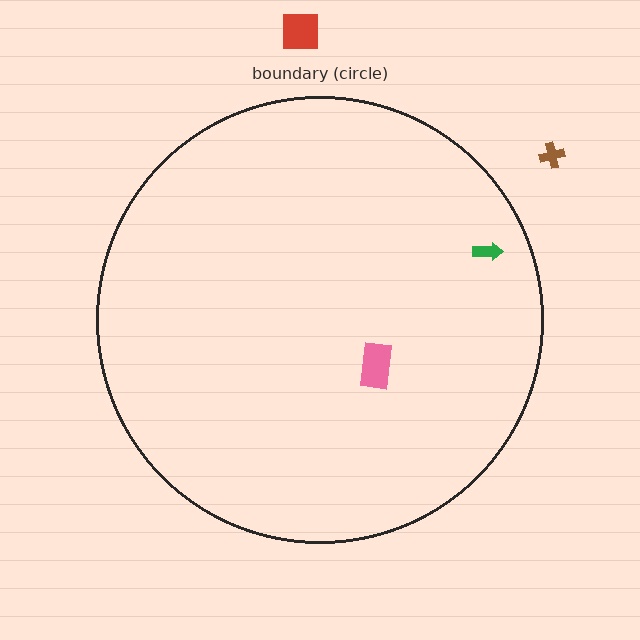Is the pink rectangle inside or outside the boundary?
Inside.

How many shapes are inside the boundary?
2 inside, 2 outside.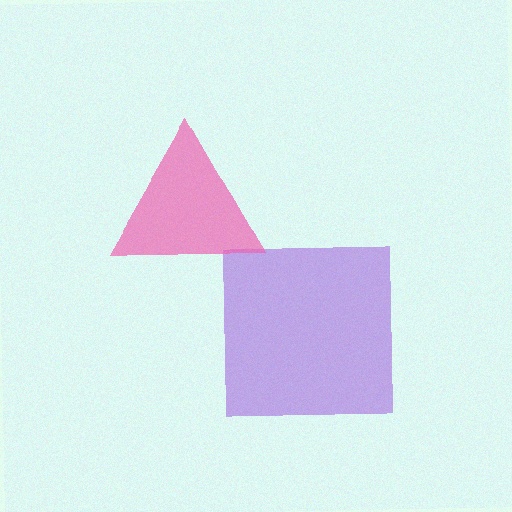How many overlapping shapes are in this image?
There are 2 overlapping shapes in the image.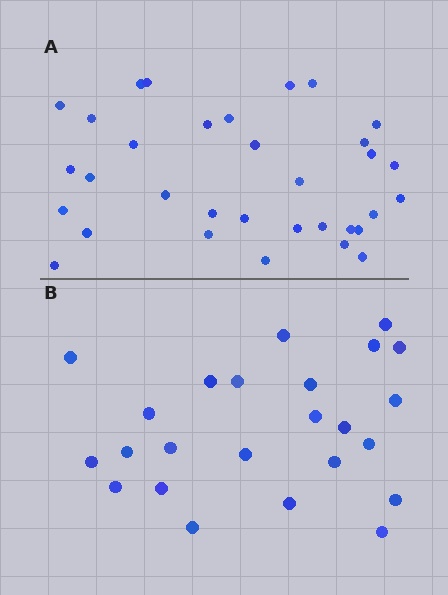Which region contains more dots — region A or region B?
Region A (the top region) has more dots.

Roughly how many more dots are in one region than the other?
Region A has roughly 8 or so more dots than region B.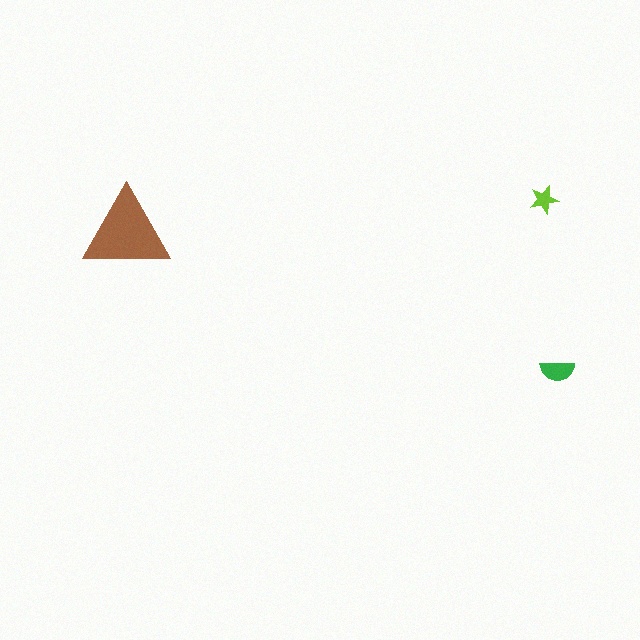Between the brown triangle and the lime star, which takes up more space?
The brown triangle.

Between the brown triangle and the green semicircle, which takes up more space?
The brown triangle.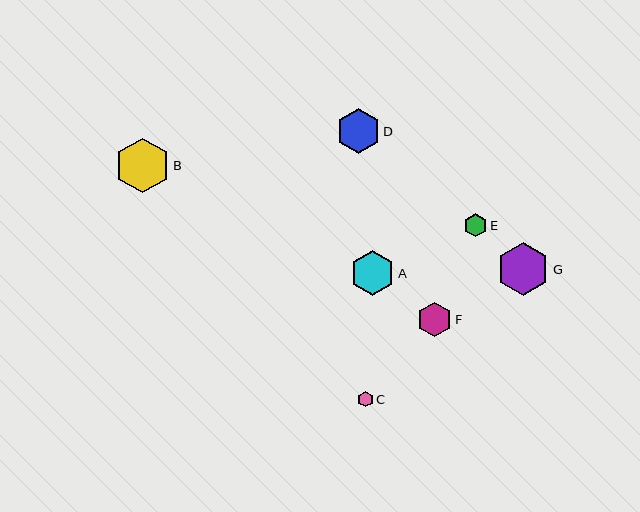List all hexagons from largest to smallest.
From largest to smallest: B, G, A, D, F, E, C.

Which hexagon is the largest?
Hexagon B is the largest with a size of approximately 55 pixels.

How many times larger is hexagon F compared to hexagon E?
Hexagon F is approximately 1.5 times the size of hexagon E.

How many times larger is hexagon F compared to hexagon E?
Hexagon F is approximately 1.5 times the size of hexagon E.